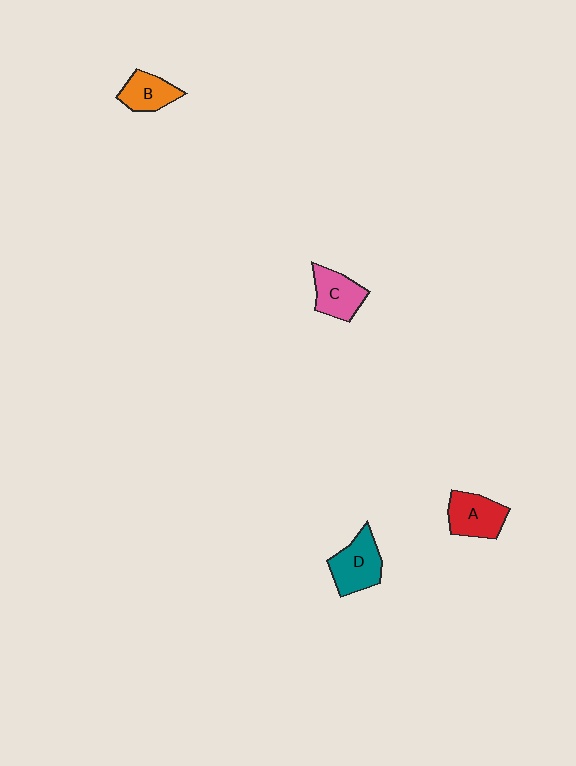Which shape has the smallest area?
Shape B (orange).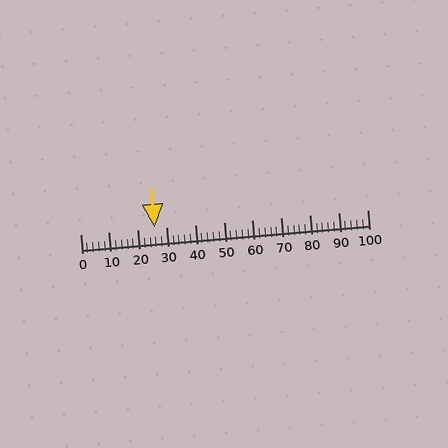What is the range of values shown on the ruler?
The ruler shows values from 0 to 100.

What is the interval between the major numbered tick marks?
The major tick marks are spaced 10 units apart.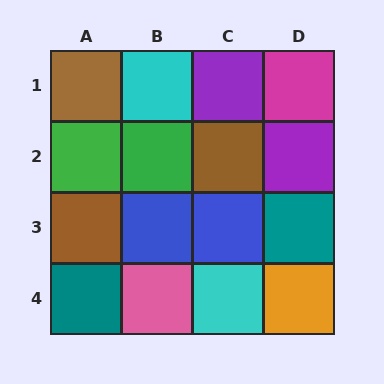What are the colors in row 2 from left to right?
Green, green, brown, purple.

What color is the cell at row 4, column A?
Teal.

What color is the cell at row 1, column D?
Magenta.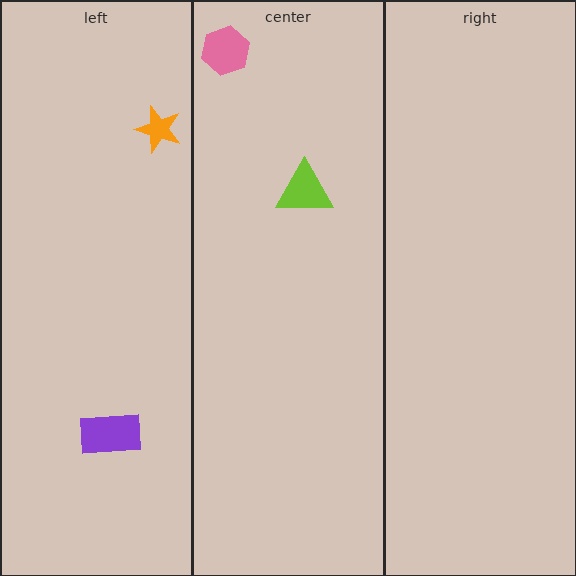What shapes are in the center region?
The lime triangle, the pink hexagon.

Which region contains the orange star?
The left region.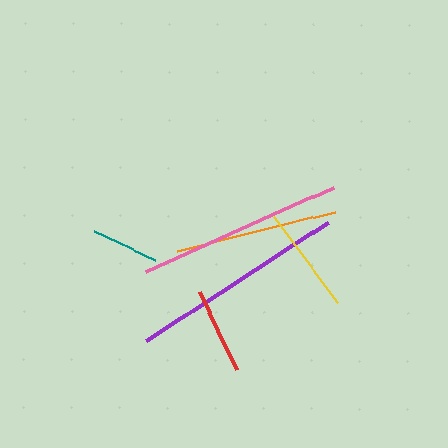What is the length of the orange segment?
The orange segment is approximately 163 pixels long.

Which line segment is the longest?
The purple line is the longest at approximately 216 pixels.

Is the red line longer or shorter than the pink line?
The pink line is longer than the red line.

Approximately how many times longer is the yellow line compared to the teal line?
The yellow line is approximately 1.6 times the length of the teal line.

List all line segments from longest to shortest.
From longest to shortest: purple, pink, orange, yellow, red, teal.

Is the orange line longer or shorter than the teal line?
The orange line is longer than the teal line.